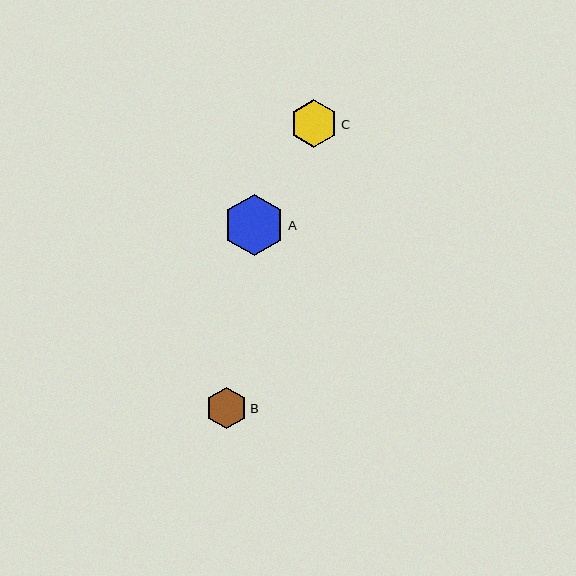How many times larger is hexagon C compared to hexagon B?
Hexagon C is approximately 1.2 times the size of hexagon B.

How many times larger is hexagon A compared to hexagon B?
Hexagon A is approximately 1.5 times the size of hexagon B.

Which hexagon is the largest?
Hexagon A is the largest with a size of approximately 61 pixels.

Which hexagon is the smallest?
Hexagon B is the smallest with a size of approximately 41 pixels.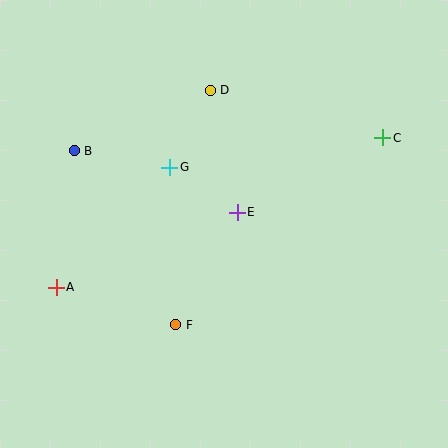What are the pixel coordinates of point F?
Point F is at (176, 325).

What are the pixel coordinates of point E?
Point E is at (237, 212).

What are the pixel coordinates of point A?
Point A is at (56, 287).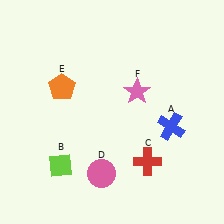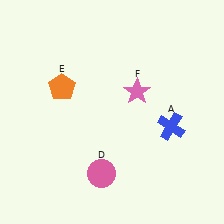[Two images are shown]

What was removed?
The lime diamond (B), the red cross (C) were removed in Image 2.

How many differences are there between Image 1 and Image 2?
There are 2 differences between the two images.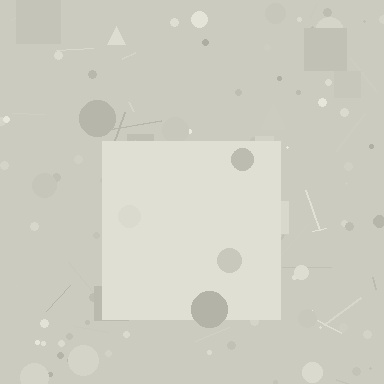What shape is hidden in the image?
A square is hidden in the image.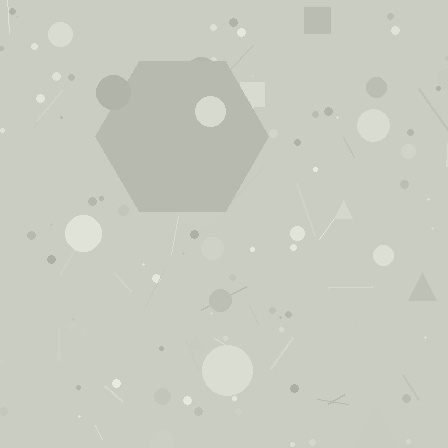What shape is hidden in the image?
A hexagon is hidden in the image.